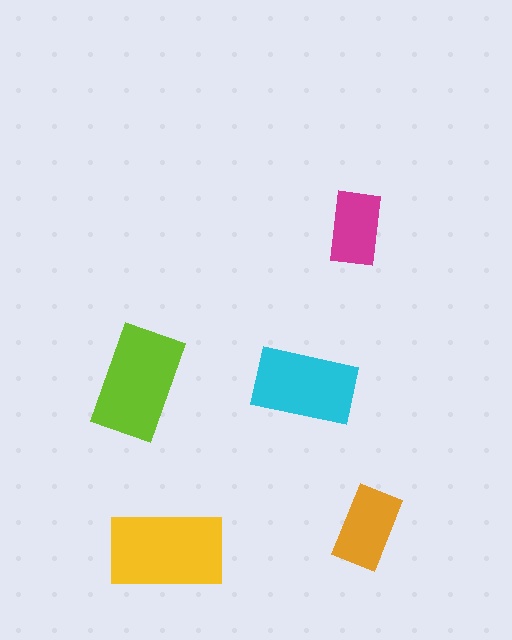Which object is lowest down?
The yellow rectangle is bottommost.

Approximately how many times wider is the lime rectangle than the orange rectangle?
About 1.5 times wider.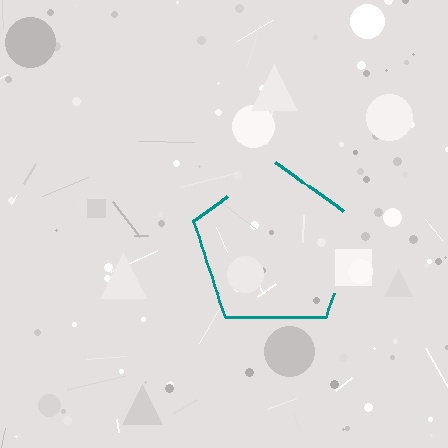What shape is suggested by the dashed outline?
The dashed outline suggests a pentagon.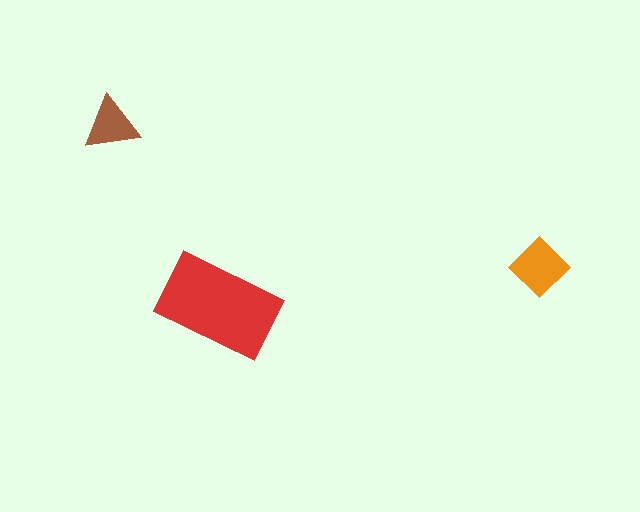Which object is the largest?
The red rectangle.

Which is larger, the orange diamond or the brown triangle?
The orange diamond.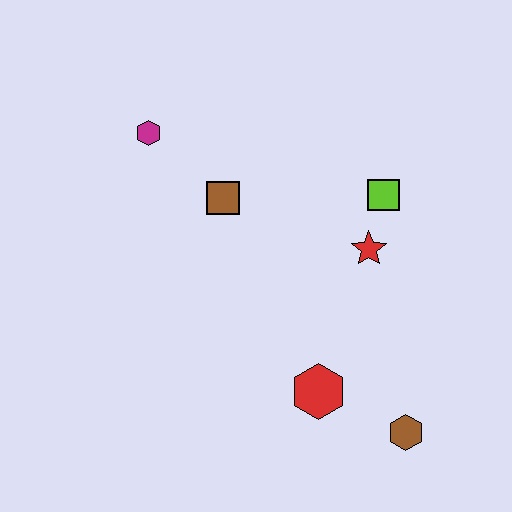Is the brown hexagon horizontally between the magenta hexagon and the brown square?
No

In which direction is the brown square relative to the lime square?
The brown square is to the left of the lime square.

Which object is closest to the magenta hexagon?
The brown square is closest to the magenta hexagon.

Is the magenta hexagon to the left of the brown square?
Yes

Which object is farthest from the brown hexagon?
The magenta hexagon is farthest from the brown hexagon.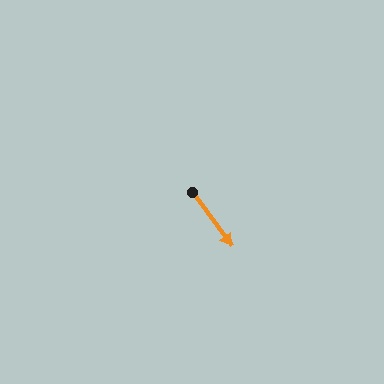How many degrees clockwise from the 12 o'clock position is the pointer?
Approximately 144 degrees.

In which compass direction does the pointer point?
Southeast.